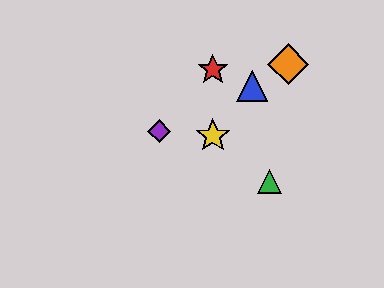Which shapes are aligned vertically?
The red star, the yellow star are aligned vertically.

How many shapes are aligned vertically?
2 shapes (the red star, the yellow star) are aligned vertically.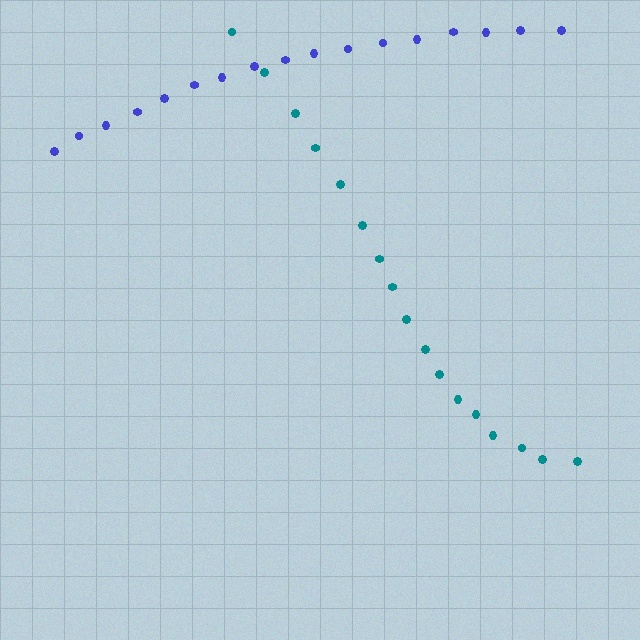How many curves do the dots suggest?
There are 2 distinct paths.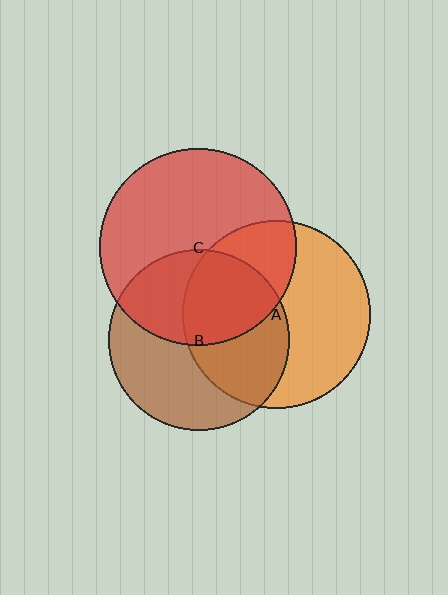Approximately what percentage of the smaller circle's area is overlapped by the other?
Approximately 45%.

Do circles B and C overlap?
Yes.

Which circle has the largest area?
Circle C (red).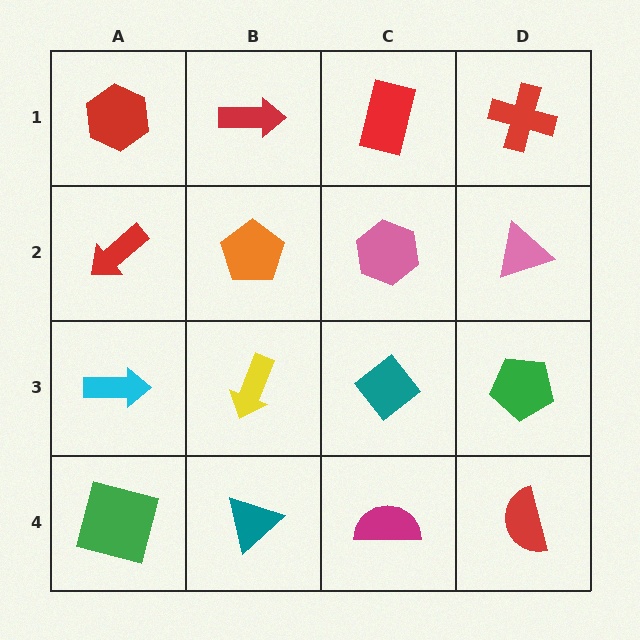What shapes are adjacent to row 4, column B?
A yellow arrow (row 3, column B), a green square (row 4, column A), a magenta semicircle (row 4, column C).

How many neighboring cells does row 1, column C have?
3.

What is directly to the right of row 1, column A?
A red arrow.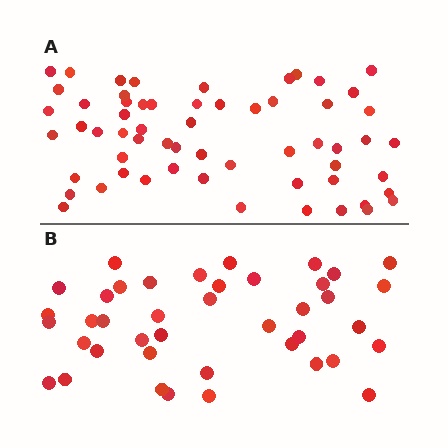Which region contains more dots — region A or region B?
Region A (the top region) has more dots.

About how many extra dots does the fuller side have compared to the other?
Region A has approximately 20 more dots than region B.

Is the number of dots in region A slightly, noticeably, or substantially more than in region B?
Region A has substantially more. The ratio is roughly 1.5 to 1.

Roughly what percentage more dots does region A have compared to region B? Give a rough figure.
About 45% more.